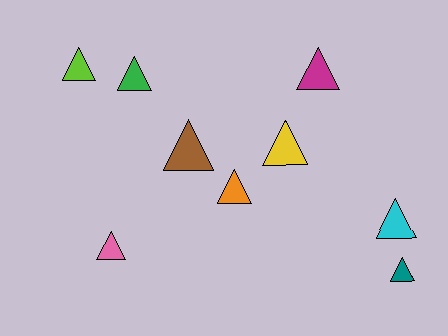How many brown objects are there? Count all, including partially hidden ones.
There is 1 brown object.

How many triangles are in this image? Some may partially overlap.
There are 9 triangles.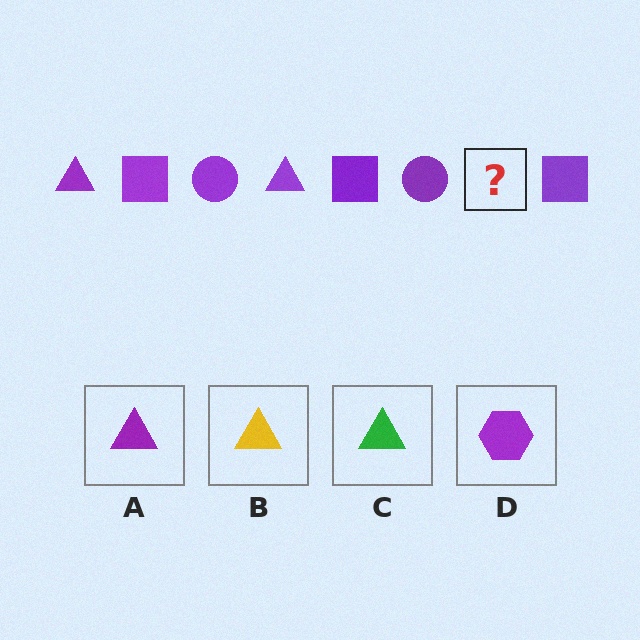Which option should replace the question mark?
Option A.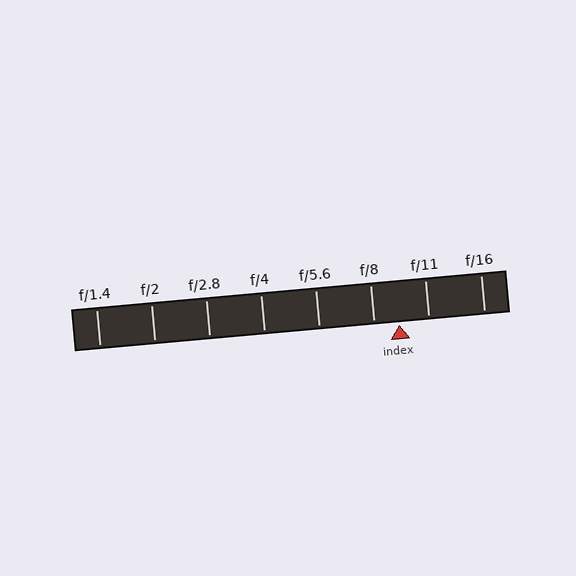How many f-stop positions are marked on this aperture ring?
There are 8 f-stop positions marked.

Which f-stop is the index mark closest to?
The index mark is closest to f/8.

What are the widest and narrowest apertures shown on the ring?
The widest aperture shown is f/1.4 and the narrowest is f/16.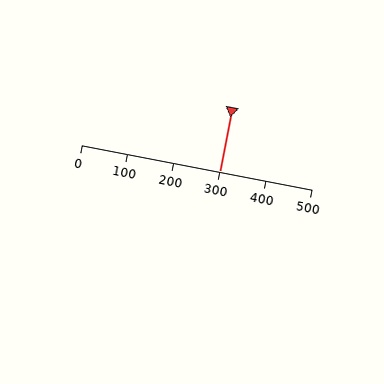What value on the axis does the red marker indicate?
The marker indicates approximately 300.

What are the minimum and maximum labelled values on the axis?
The axis runs from 0 to 500.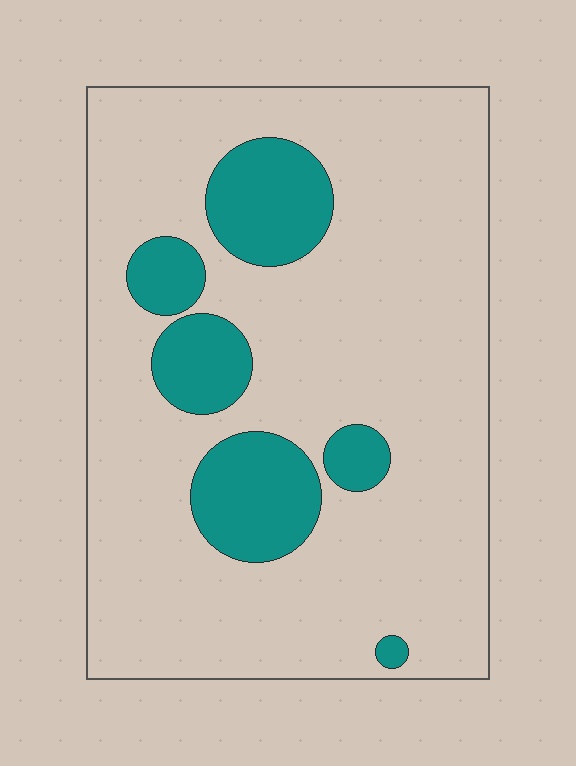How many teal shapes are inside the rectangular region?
6.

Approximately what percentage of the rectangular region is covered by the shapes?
Approximately 20%.